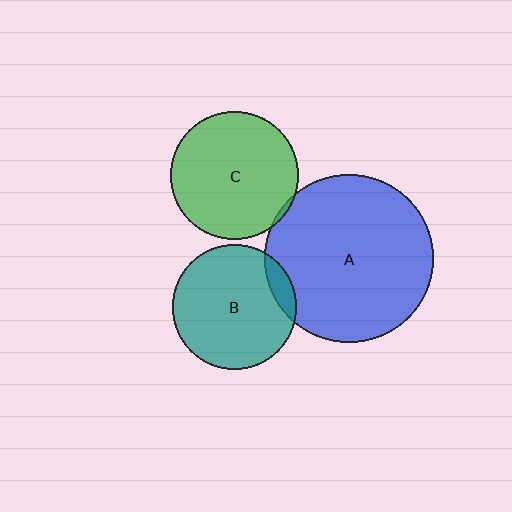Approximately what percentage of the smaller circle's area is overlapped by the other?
Approximately 10%.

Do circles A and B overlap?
Yes.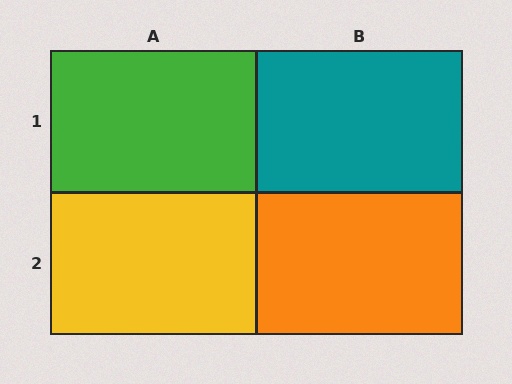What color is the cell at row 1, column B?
Teal.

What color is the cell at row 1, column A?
Green.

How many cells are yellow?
1 cell is yellow.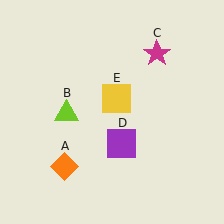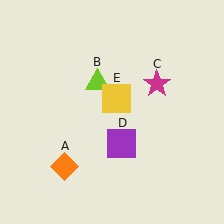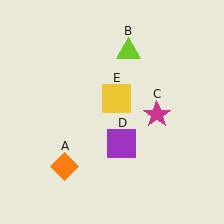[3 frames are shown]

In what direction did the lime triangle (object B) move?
The lime triangle (object B) moved up and to the right.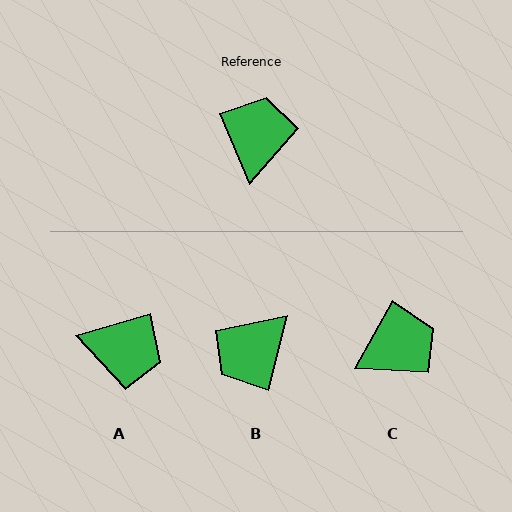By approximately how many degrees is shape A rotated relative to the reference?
Approximately 97 degrees clockwise.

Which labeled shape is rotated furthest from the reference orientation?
B, about 143 degrees away.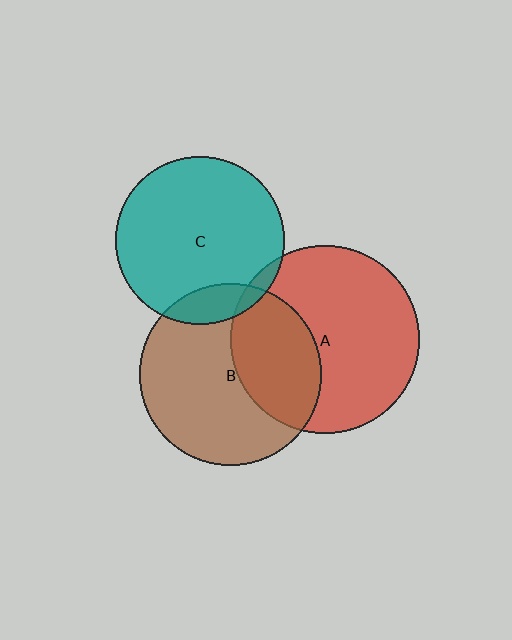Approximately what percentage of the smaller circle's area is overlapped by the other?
Approximately 35%.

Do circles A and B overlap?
Yes.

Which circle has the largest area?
Circle A (red).